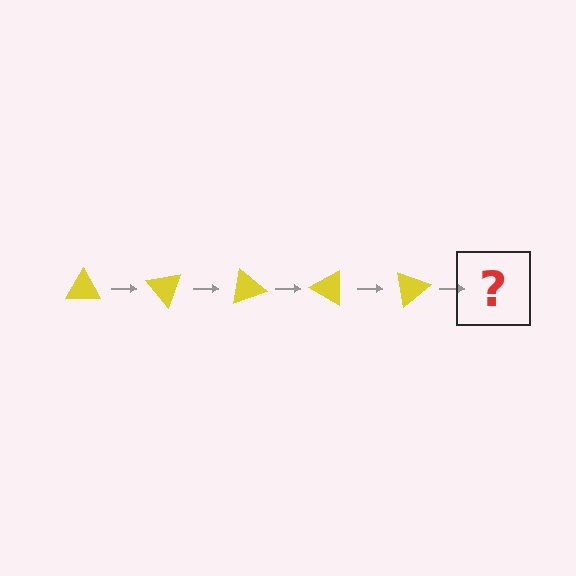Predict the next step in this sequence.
The next step is a yellow triangle rotated 250 degrees.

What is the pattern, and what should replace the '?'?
The pattern is that the triangle rotates 50 degrees each step. The '?' should be a yellow triangle rotated 250 degrees.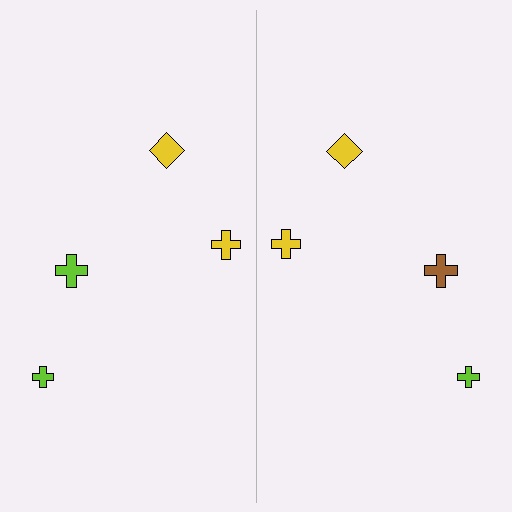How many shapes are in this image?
There are 8 shapes in this image.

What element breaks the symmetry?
The brown cross on the right side breaks the symmetry — its mirror counterpart is lime.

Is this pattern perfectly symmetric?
No, the pattern is not perfectly symmetric. The brown cross on the right side breaks the symmetry — its mirror counterpart is lime.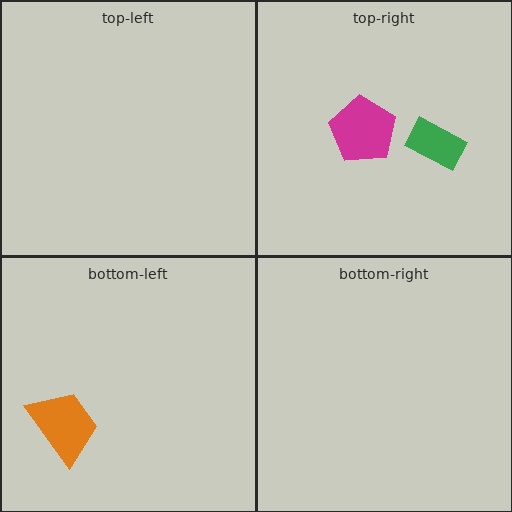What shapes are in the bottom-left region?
The orange trapezoid.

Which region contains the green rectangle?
The top-right region.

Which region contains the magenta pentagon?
The top-right region.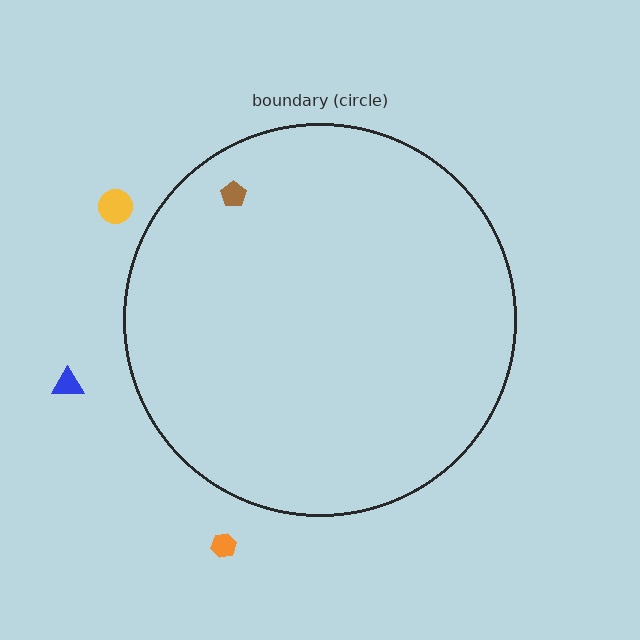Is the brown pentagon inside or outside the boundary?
Inside.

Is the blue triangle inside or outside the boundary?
Outside.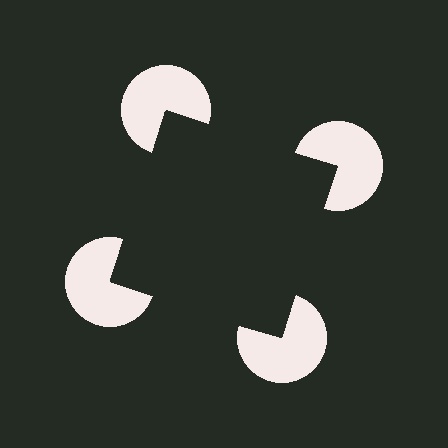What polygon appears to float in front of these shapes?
An illusory square — its edges are inferred from the aligned wedge cuts in the pac-man discs, not physically drawn.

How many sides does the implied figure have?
4 sides.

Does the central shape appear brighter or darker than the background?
It typically appears slightly darker than the background, even though no actual brightness change is drawn.